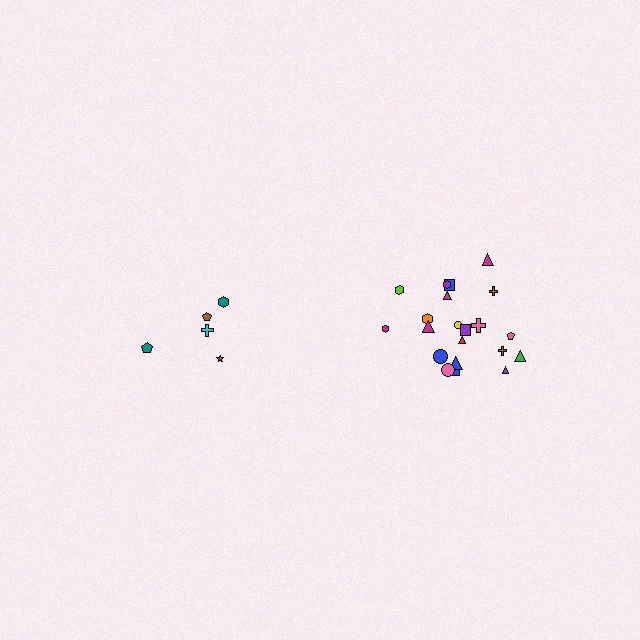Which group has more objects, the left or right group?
The right group.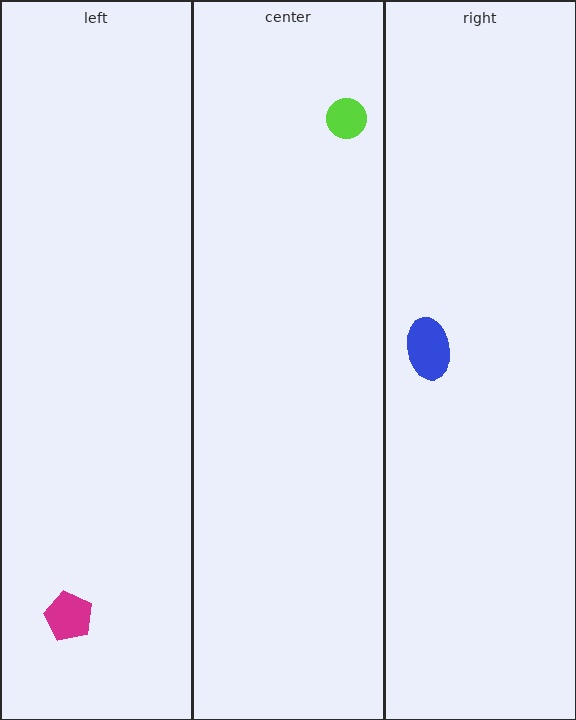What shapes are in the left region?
The magenta pentagon.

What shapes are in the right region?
The blue ellipse.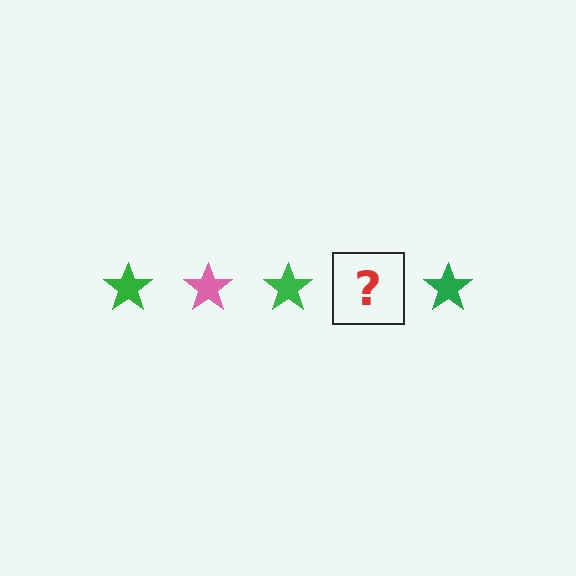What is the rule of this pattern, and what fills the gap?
The rule is that the pattern cycles through green, pink stars. The gap should be filled with a pink star.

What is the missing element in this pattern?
The missing element is a pink star.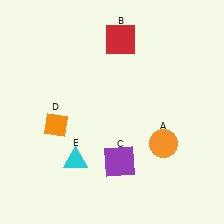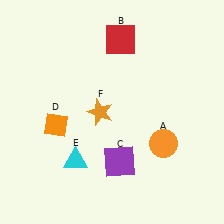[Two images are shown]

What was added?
An orange star (F) was added in Image 2.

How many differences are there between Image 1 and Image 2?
There is 1 difference between the two images.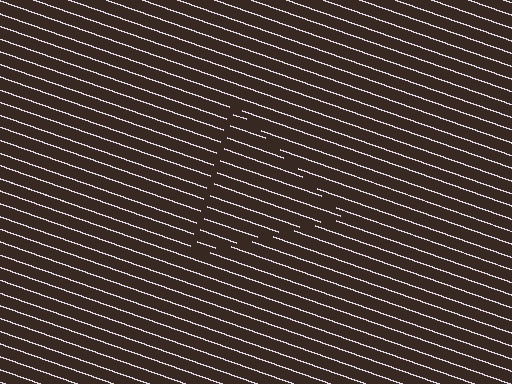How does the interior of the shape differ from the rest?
The interior of the shape contains the same grating, shifted by half a period — the contour is defined by the phase discontinuity where line-ends from the inner and outer gratings abut.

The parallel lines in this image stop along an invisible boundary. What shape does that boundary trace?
An illusory triangle. The interior of the shape contains the same grating, shifted by half a period — the contour is defined by the phase discontinuity where line-ends from the inner and outer gratings abut.